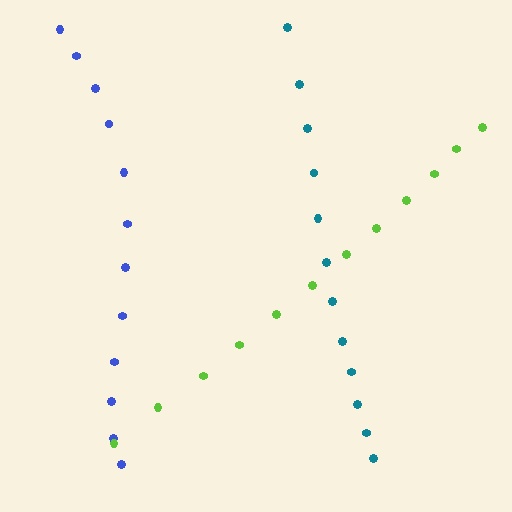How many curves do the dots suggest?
There are 3 distinct paths.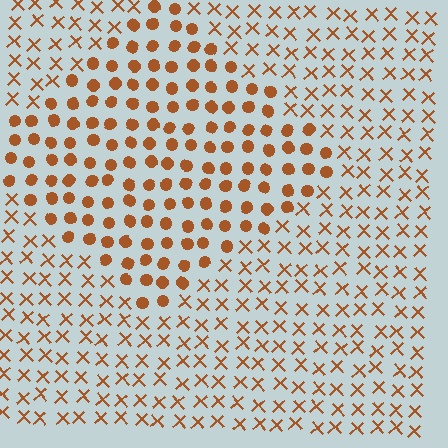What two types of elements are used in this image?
The image uses circles inside the diamond region and X marks outside it.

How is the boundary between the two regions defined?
The boundary is defined by a change in element shape: circles inside vs. X marks outside. All elements share the same color and spacing.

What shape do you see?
I see a diamond.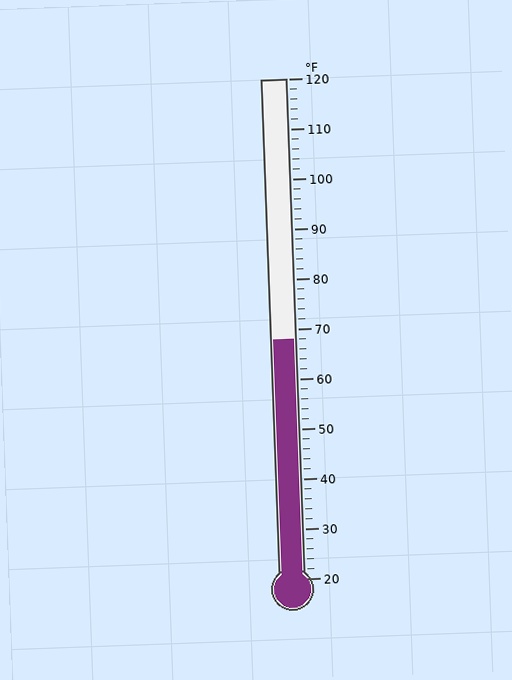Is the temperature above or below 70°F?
The temperature is below 70°F.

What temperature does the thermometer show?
The thermometer shows approximately 68°F.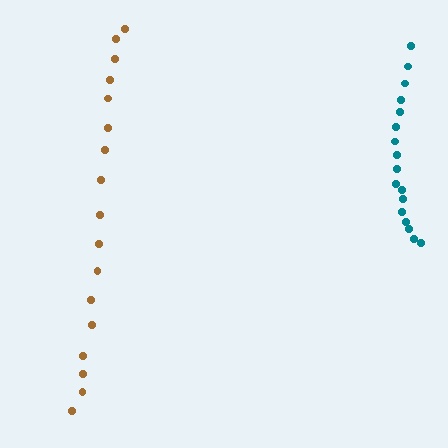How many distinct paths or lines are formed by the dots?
There are 2 distinct paths.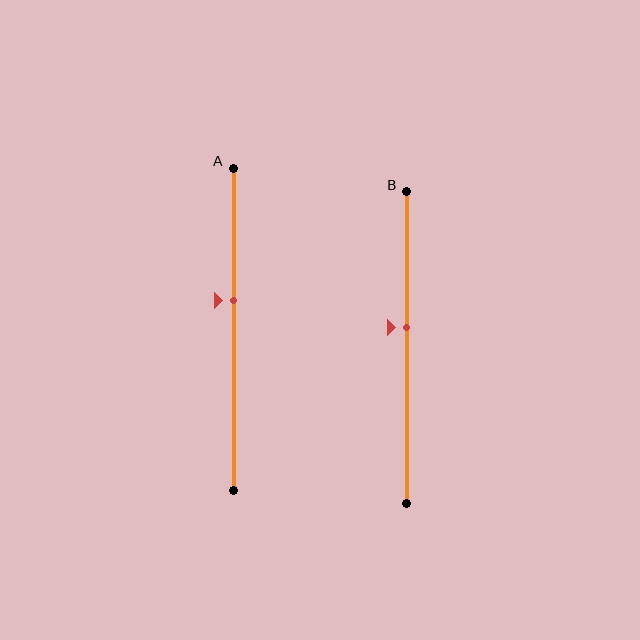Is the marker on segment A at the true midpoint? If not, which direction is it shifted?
No, the marker on segment A is shifted upward by about 9% of the segment length.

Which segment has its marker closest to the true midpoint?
Segment B has its marker closest to the true midpoint.